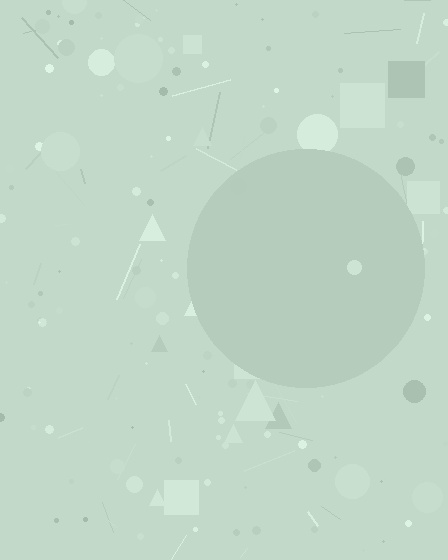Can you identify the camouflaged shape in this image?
The camouflaged shape is a circle.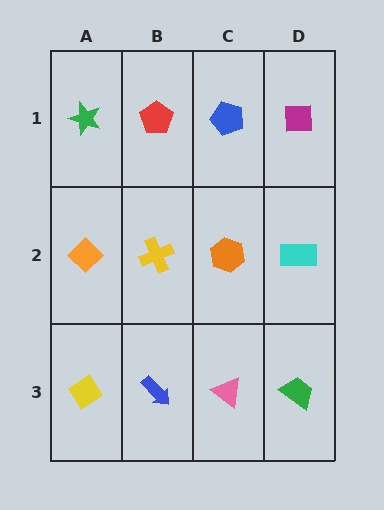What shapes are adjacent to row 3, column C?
An orange hexagon (row 2, column C), a blue arrow (row 3, column B), a green trapezoid (row 3, column D).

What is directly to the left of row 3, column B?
A yellow diamond.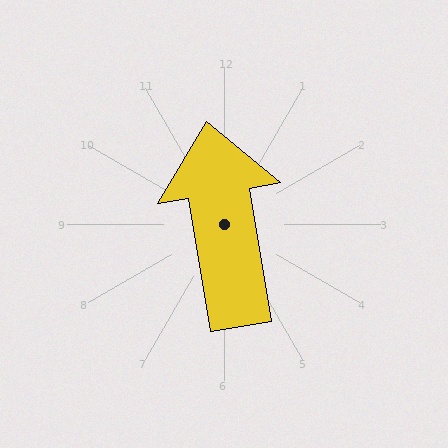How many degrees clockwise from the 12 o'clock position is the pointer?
Approximately 351 degrees.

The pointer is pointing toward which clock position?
Roughly 12 o'clock.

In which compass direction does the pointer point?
North.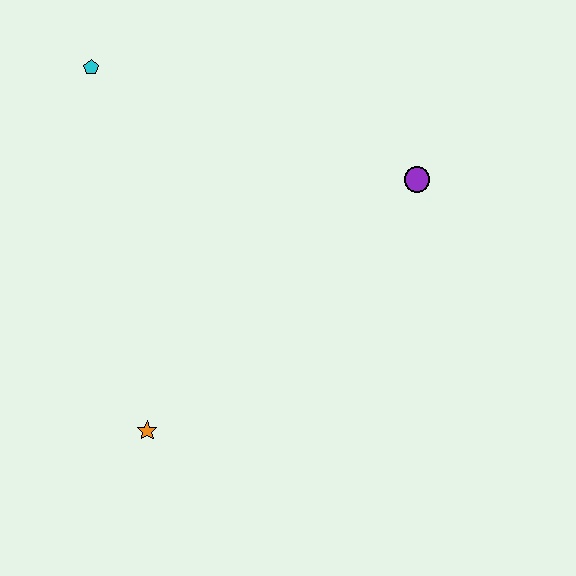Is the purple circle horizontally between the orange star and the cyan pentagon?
No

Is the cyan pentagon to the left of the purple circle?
Yes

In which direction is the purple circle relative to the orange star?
The purple circle is to the right of the orange star.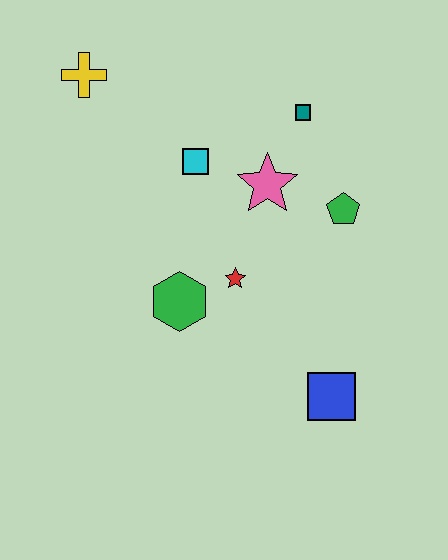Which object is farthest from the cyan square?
The blue square is farthest from the cyan square.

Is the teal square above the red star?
Yes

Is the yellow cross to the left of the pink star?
Yes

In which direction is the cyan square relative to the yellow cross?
The cyan square is to the right of the yellow cross.